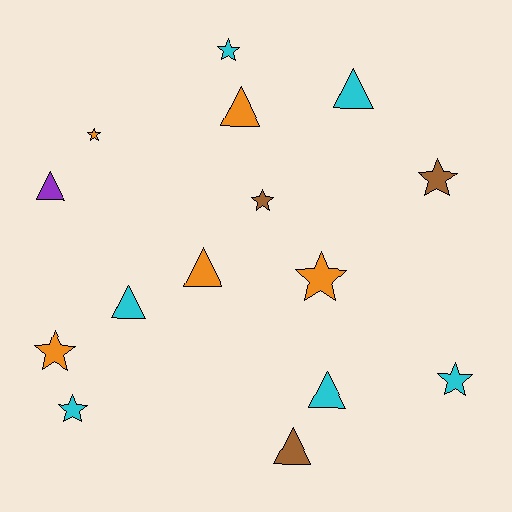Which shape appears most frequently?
Star, with 8 objects.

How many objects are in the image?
There are 15 objects.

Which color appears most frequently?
Cyan, with 6 objects.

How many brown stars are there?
There are 2 brown stars.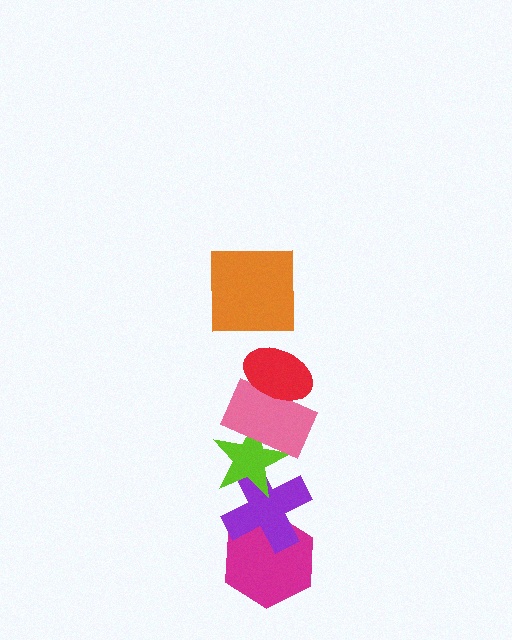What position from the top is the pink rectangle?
The pink rectangle is 3rd from the top.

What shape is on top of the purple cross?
The lime star is on top of the purple cross.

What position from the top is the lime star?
The lime star is 4th from the top.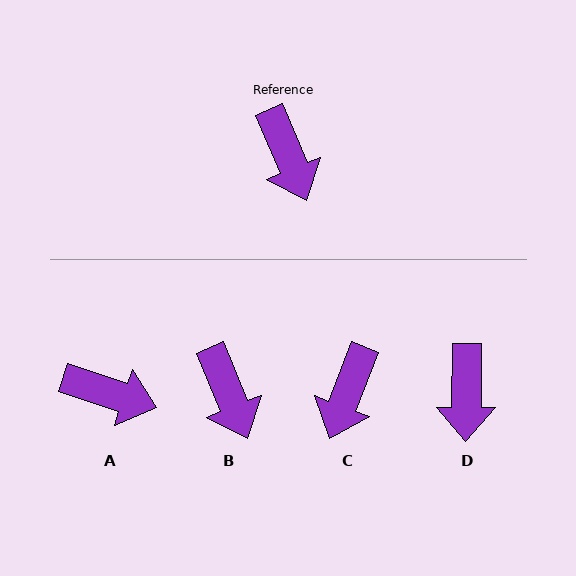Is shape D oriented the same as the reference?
No, it is off by about 23 degrees.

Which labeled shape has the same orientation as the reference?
B.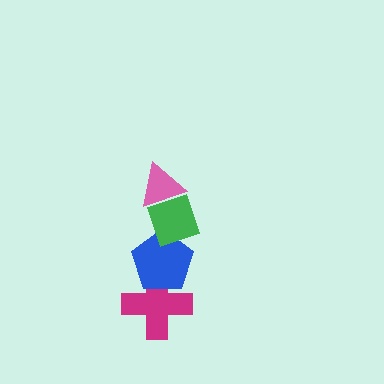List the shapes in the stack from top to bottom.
From top to bottom: the pink triangle, the green diamond, the blue pentagon, the magenta cross.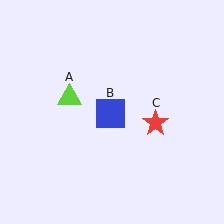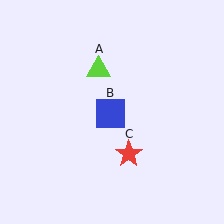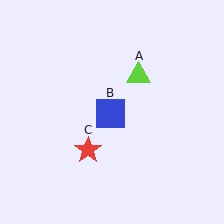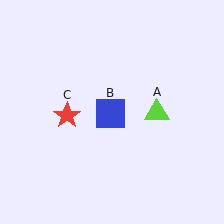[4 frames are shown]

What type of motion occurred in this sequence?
The lime triangle (object A), red star (object C) rotated clockwise around the center of the scene.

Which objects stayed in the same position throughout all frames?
Blue square (object B) remained stationary.